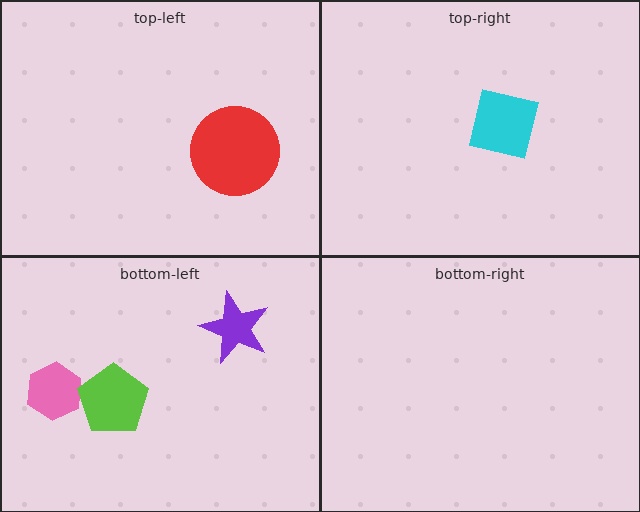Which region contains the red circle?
The top-left region.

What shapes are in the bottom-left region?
The pink hexagon, the lime pentagon, the purple star.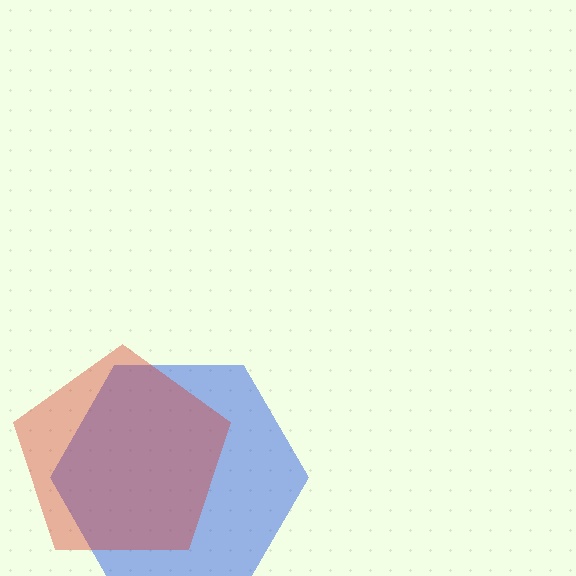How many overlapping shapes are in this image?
There are 2 overlapping shapes in the image.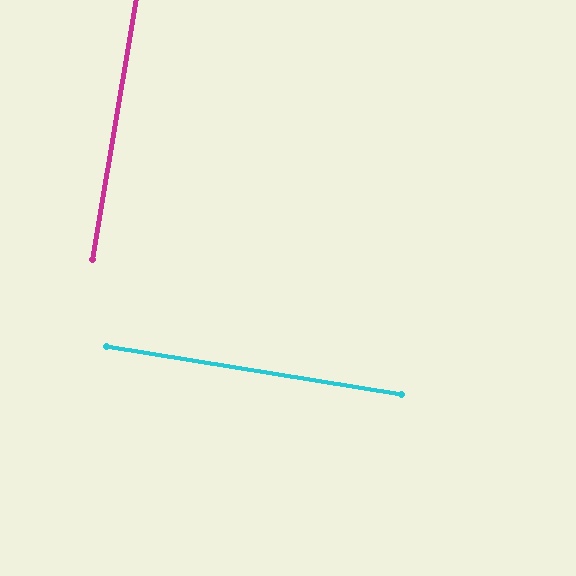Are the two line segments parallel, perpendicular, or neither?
Perpendicular — they meet at approximately 90°.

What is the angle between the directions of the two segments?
Approximately 90 degrees.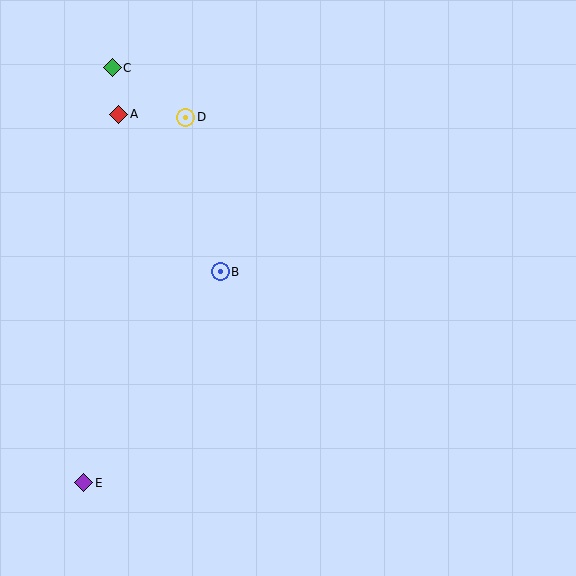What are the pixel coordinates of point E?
Point E is at (84, 483).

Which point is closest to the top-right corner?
Point D is closest to the top-right corner.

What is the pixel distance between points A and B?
The distance between A and B is 188 pixels.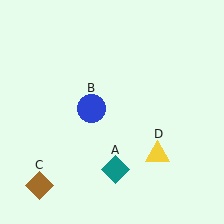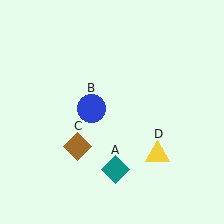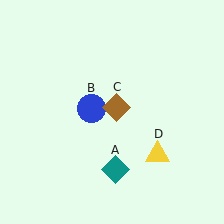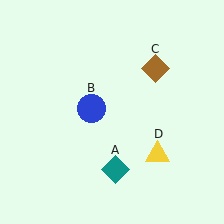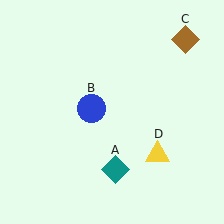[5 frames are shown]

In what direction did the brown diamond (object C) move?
The brown diamond (object C) moved up and to the right.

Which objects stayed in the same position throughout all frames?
Teal diamond (object A) and blue circle (object B) and yellow triangle (object D) remained stationary.